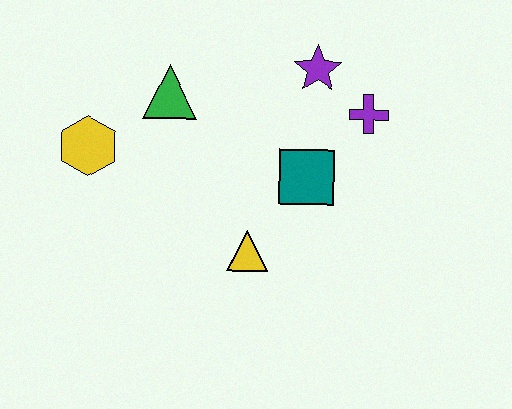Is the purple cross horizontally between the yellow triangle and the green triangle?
No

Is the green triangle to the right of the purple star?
No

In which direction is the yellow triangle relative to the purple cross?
The yellow triangle is below the purple cross.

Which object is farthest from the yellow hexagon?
The purple cross is farthest from the yellow hexagon.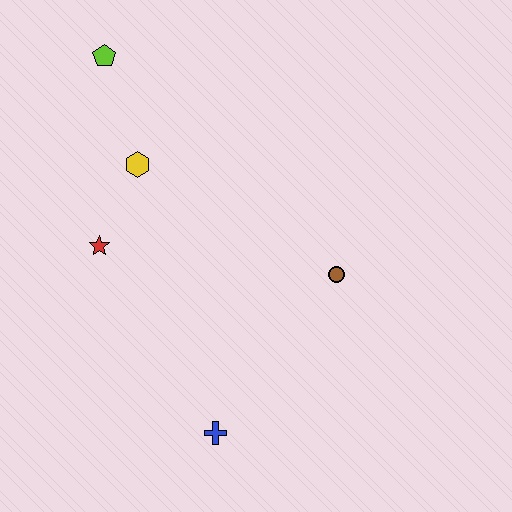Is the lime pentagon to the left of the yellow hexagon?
Yes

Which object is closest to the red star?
The yellow hexagon is closest to the red star.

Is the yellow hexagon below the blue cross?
No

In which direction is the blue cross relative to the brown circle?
The blue cross is below the brown circle.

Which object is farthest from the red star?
The brown circle is farthest from the red star.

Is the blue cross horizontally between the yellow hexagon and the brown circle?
Yes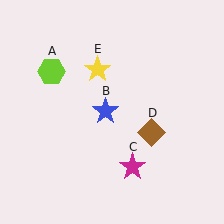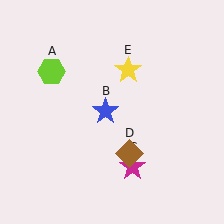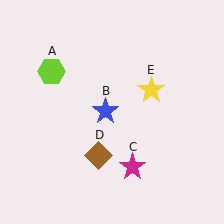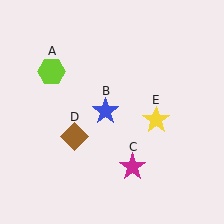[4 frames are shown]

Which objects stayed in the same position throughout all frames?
Lime hexagon (object A) and blue star (object B) and magenta star (object C) remained stationary.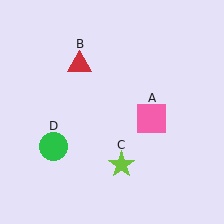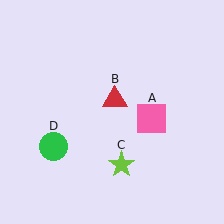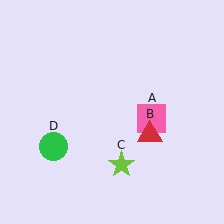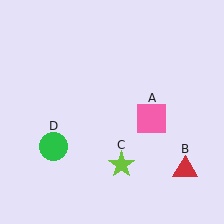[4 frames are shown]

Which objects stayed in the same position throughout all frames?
Pink square (object A) and lime star (object C) and green circle (object D) remained stationary.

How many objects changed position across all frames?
1 object changed position: red triangle (object B).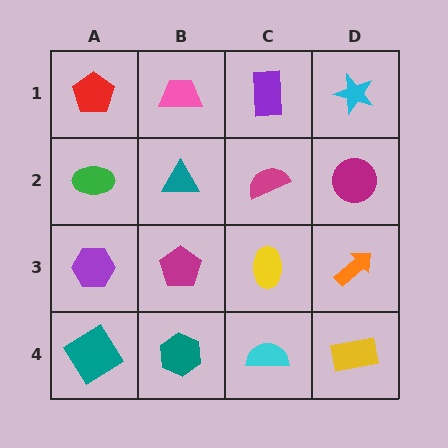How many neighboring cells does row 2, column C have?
4.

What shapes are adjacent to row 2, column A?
A red pentagon (row 1, column A), a purple hexagon (row 3, column A), a teal triangle (row 2, column B).